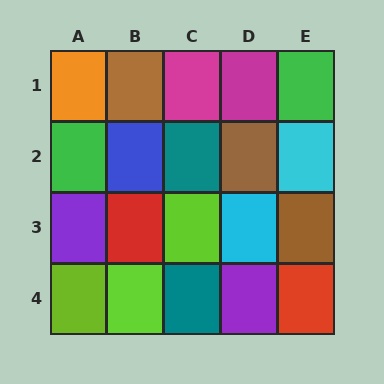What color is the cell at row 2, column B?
Blue.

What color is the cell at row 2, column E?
Cyan.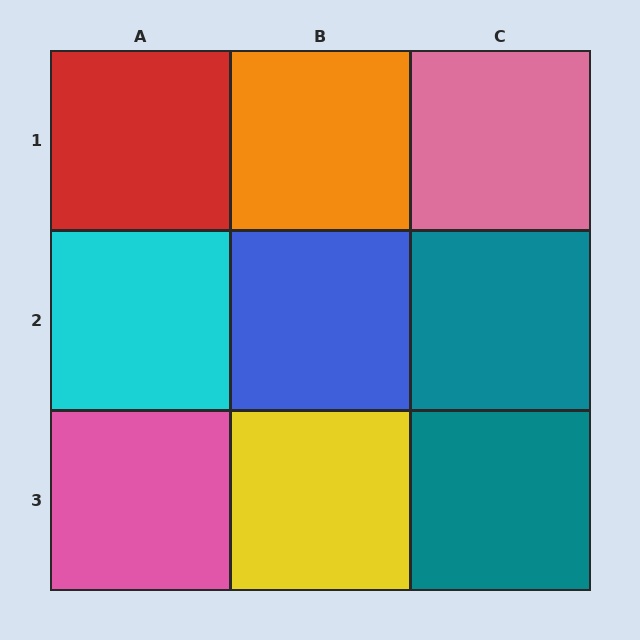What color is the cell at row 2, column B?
Blue.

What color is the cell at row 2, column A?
Cyan.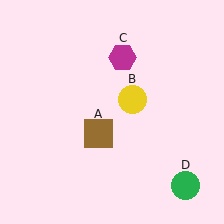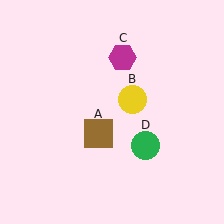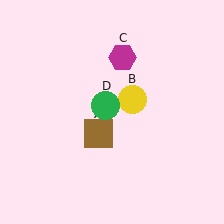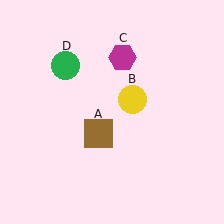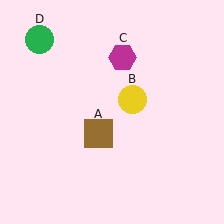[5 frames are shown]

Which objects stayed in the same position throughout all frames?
Brown square (object A) and yellow circle (object B) and magenta hexagon (object C) remained stationary.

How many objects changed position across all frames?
1 object changed position: green circle (object D).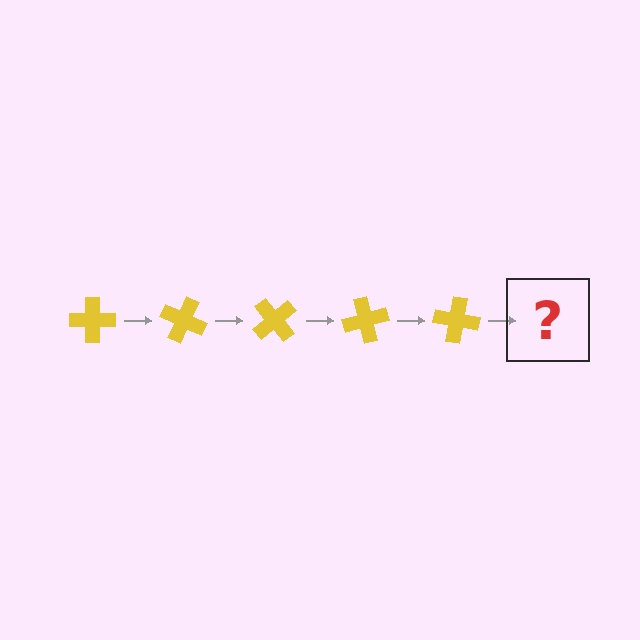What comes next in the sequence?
The next element should be a yellow cross rotated 125 degrees.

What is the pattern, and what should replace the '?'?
The pattern is that the cross rotates 25 degrees each step. The '?' should be a yellow cross rotated 125 degrees.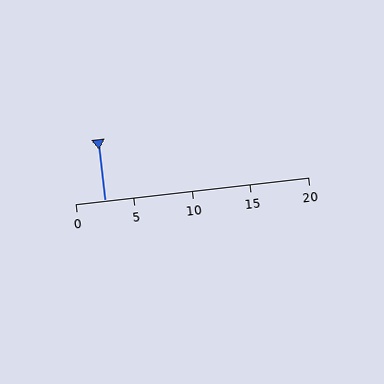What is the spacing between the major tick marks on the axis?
The major ticks are spaced 5 apart.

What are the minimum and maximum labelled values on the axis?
The axis runs from 0 to 20.